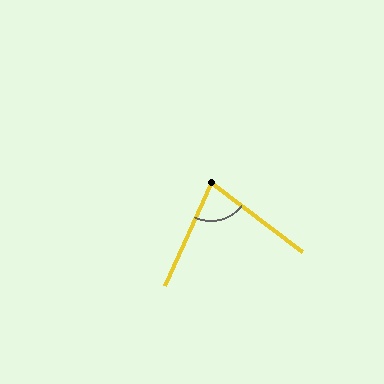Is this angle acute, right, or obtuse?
It is acute.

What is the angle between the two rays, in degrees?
Approximately 77 degrees.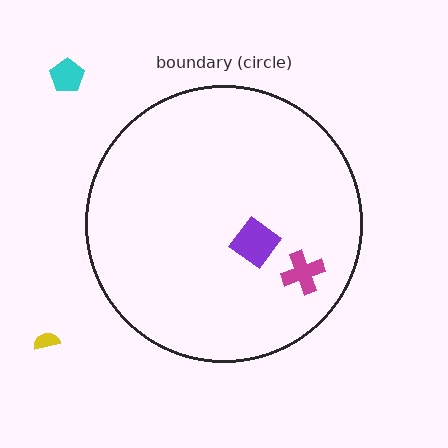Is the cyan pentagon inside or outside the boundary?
Outside.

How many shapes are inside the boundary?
2 inside, 2 outside.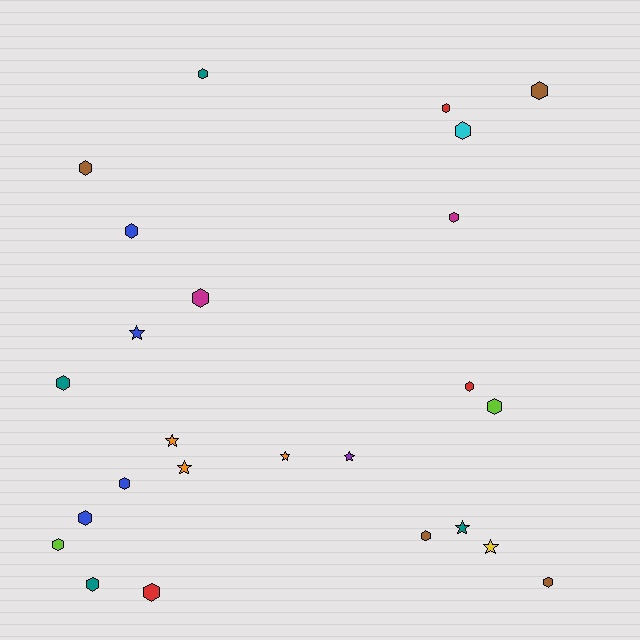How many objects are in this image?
There are 25 objects.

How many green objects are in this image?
There are no green objects.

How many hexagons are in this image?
There are 18 hexagons.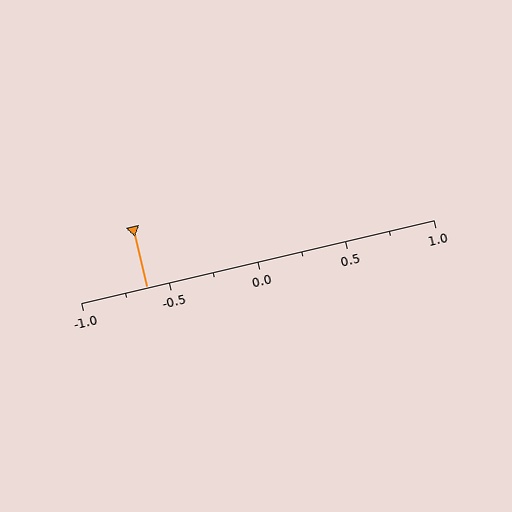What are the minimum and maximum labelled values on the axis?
The axis runs from -1.0 to 1.0.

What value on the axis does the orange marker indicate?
The marker indicates approximately -0.62.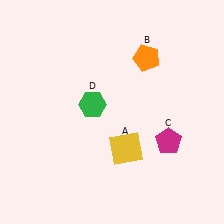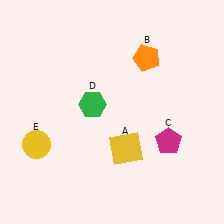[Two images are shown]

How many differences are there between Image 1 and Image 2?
There is 1 difference between the two images.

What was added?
A yellow circle (E) was added in Image 2.